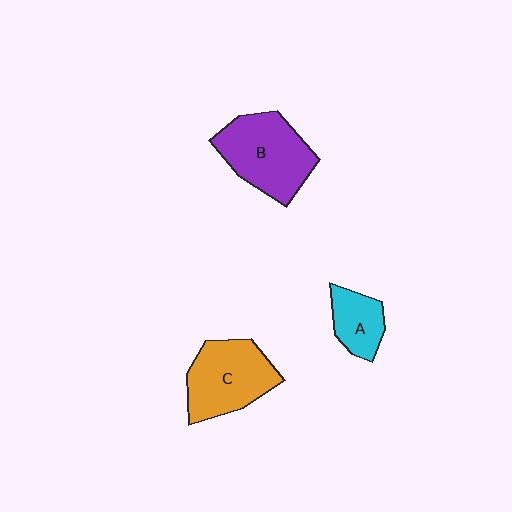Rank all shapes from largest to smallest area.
From largest to smallest: B (purple), C (orange), A (cyan).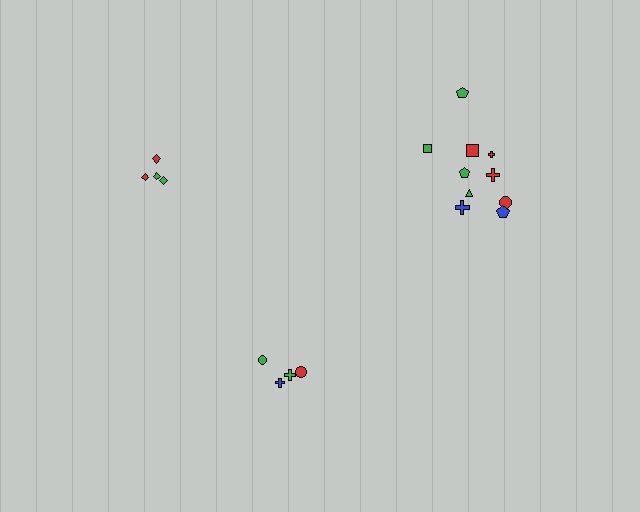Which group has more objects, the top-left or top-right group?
The top-right group.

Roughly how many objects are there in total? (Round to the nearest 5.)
Roughly 20 objects in total.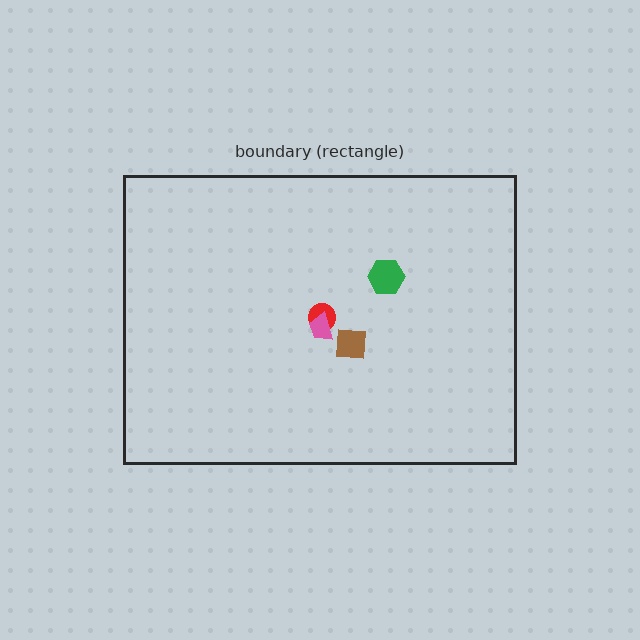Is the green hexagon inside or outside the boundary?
Inside.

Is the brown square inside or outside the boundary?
Inside.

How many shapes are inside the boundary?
4 inside, 0 outside.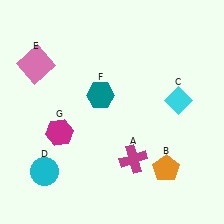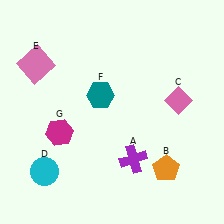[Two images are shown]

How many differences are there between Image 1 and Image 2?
There are 2 differences between the two images.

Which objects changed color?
A changed from magenta to purple. C changed from cyan to pink.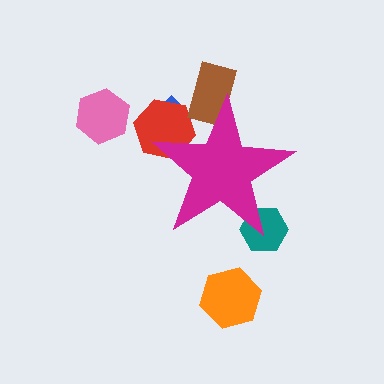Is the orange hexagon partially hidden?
No, the orange hexagon is fully visible.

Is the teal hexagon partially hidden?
Yes, the teal hexagon is partially hidden behind the magenta star.